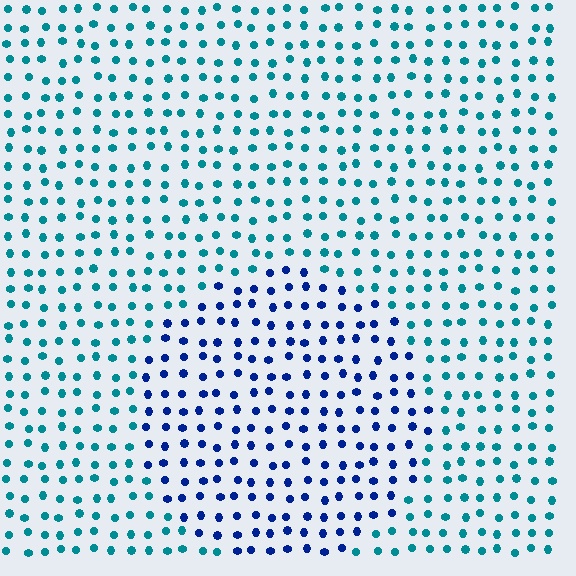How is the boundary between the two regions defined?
The boundary is defined purely by a slight shift in hue (about 44 degrees). Spacing, size, and orientation are identical on both sides.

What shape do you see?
I see a circle.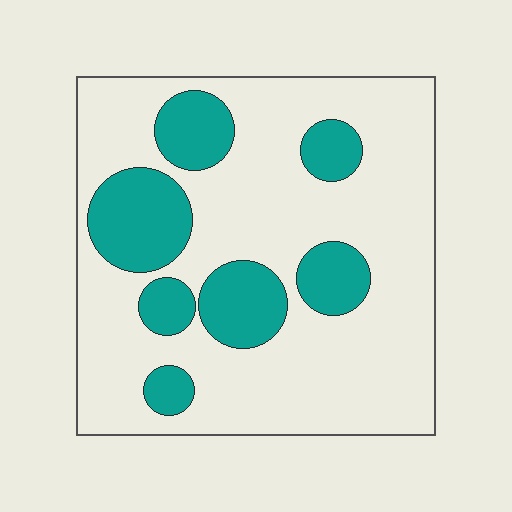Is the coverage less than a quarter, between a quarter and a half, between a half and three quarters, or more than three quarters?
Between a quarter and a half.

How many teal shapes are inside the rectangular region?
7.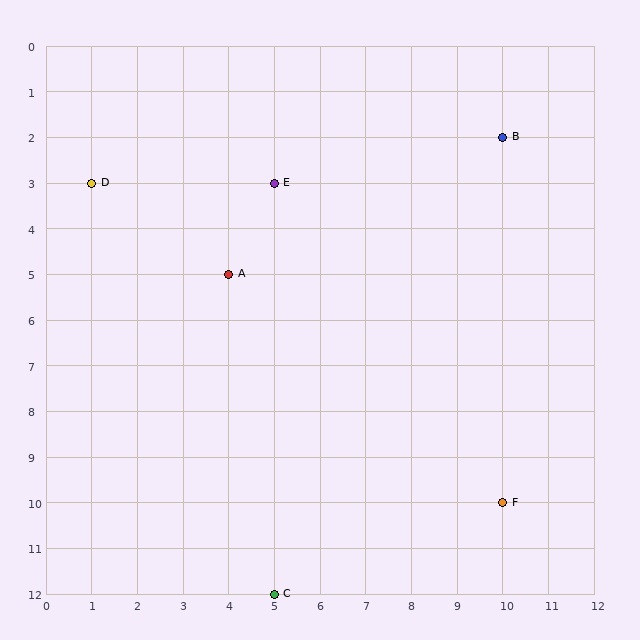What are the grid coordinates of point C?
Point C is at grid coordinates (5, 12).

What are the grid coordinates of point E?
Point E is at grid coordinates (5, 3).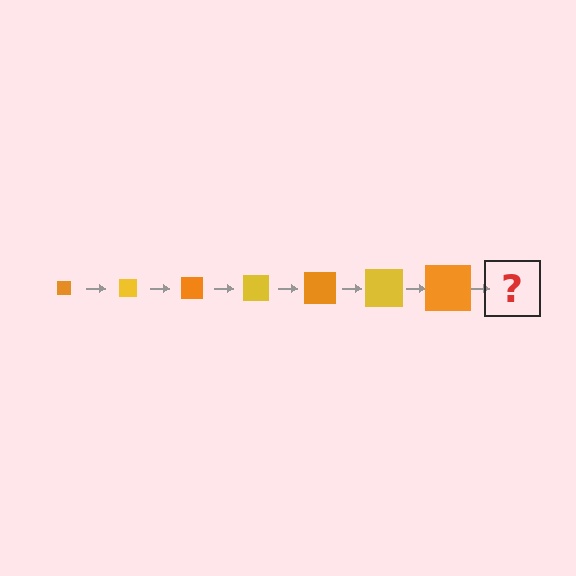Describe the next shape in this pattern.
It should be a yellow square, larger than the previous one.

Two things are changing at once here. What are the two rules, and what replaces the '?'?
The two rules are that the square grows larger each step and the color cycles through orange and yellow. The '?' should be a yellow square, larger than the previous one.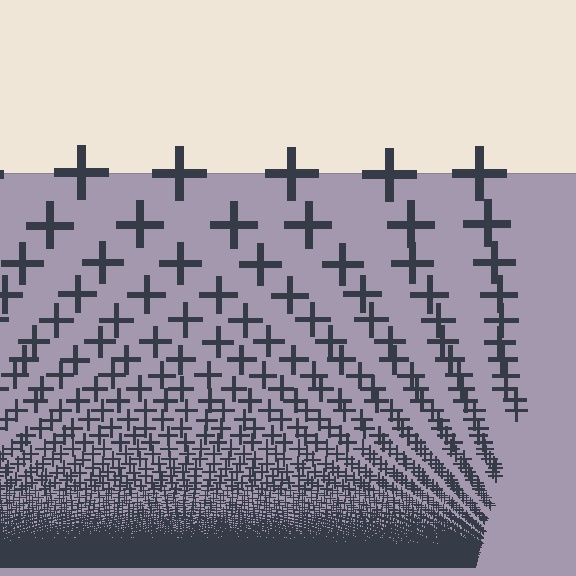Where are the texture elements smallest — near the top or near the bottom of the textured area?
Near the bottom.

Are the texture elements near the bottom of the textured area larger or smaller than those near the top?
Smaller. The gradient is inverted — elements near the bottom are smaller and denser.